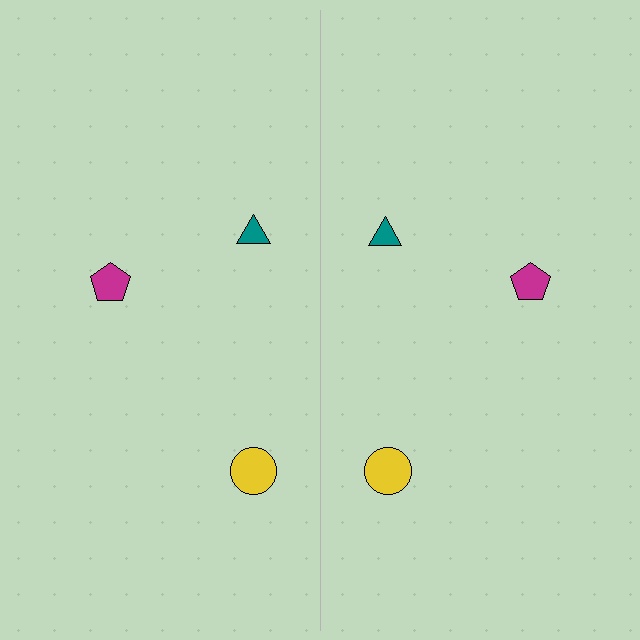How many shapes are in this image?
There are 6 shapes in this image.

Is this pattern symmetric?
Yes, this pattern has bilateral (reflection) symmetry.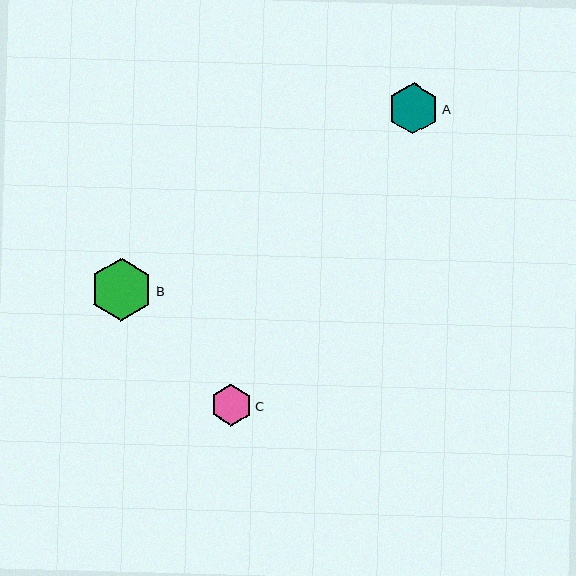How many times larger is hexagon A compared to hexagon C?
Hexagon A is approximately 1.2 times the size of hexagon C.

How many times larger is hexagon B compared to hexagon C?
Hexagon B is approximately 1.5 times the size of hexagon C.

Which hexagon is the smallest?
Hexagon C is the smallest with a size of approximately 41 pixels.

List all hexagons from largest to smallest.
From largest to smallest: B, A, C.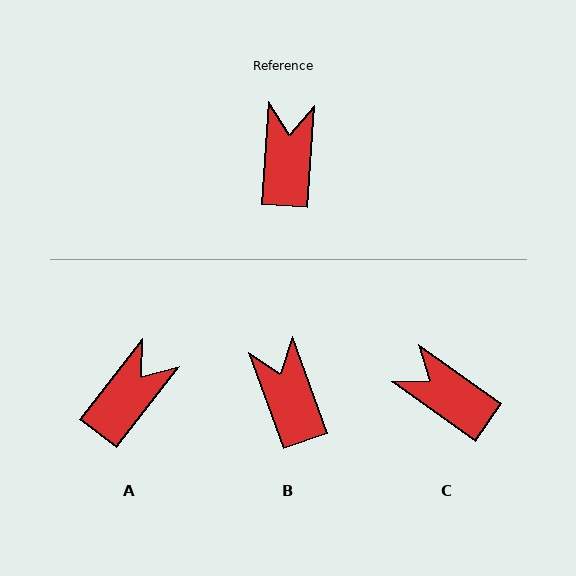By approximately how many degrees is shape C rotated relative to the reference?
Approximately 59 degrees counter-clockwise.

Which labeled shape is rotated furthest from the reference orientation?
C, about 59 degrees away.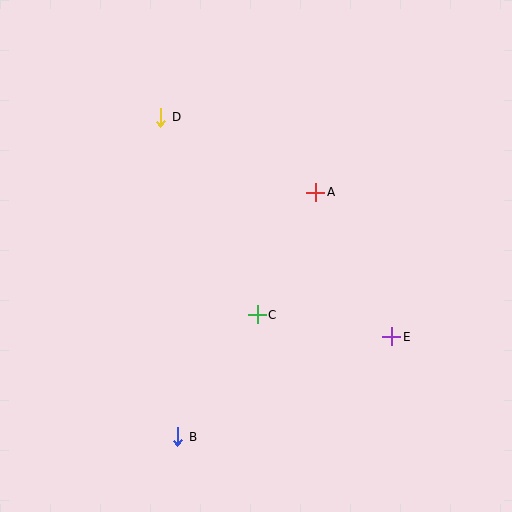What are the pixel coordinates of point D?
Point D is at (161, 117).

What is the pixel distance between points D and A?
The distance between D and A is 172 pixels.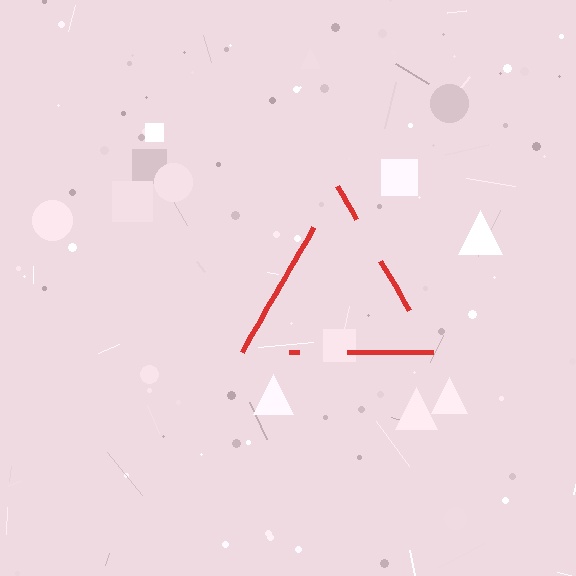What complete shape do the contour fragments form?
The contour fragments form a triangle.